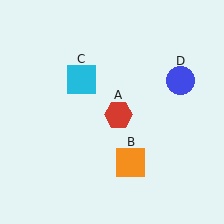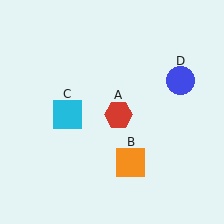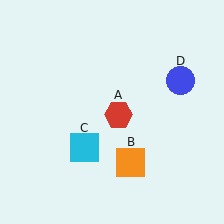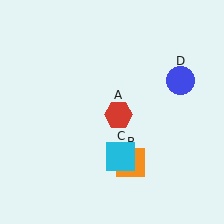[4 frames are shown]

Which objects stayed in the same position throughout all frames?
Red hexagon (object A) and orange square (object B) and blue circle (object D) remained stationary.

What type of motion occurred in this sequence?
The cyan square (object C) rotated counterclockwise around the center of the scene.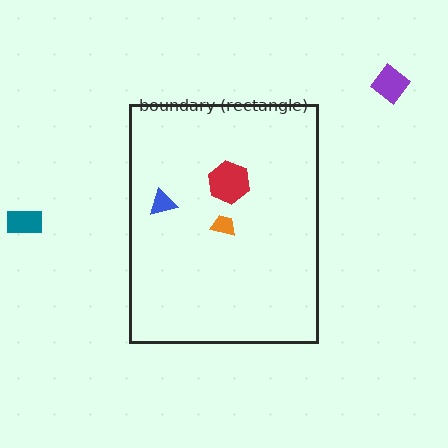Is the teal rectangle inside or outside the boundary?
Outside.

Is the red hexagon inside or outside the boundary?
Inside.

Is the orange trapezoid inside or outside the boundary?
Inside.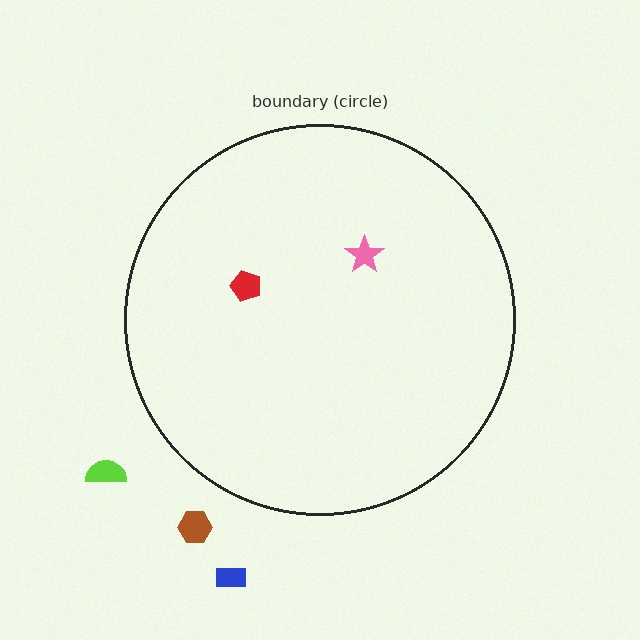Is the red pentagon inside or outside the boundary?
Inside.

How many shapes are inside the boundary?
2 inside, 3 outside.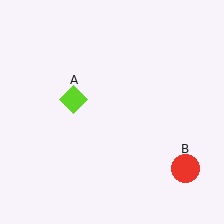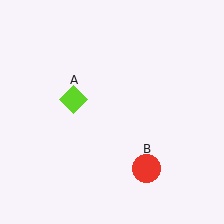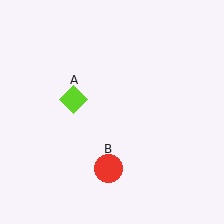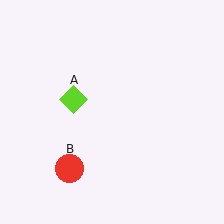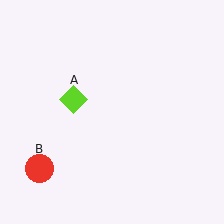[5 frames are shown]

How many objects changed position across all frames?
1 object changed position: red circle (object B).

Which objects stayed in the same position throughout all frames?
Lime diamond (object A) remained stationary.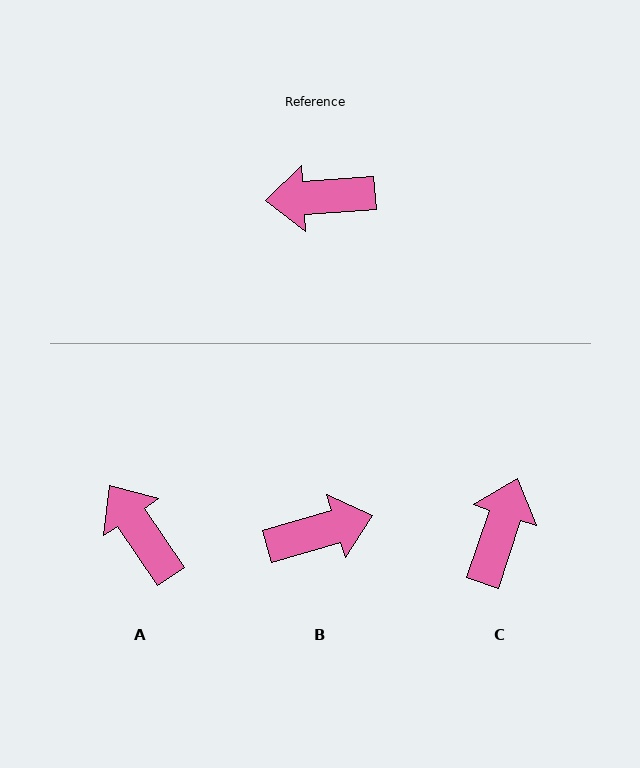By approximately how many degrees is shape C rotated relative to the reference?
Approximately 112 degrees clockwise.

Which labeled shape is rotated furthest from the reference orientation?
B, about 167 degrees away.